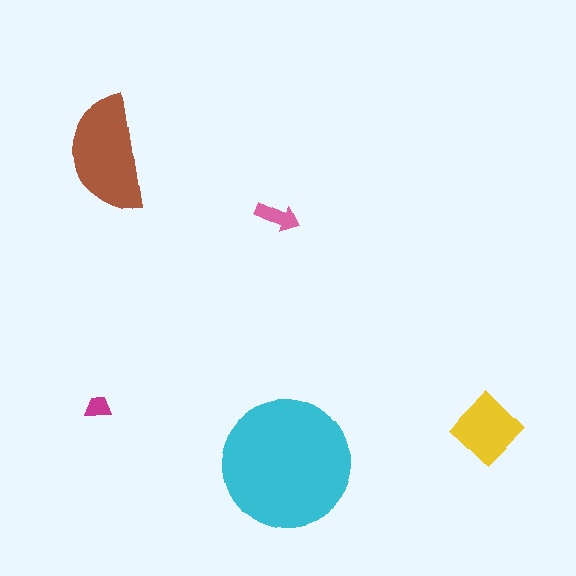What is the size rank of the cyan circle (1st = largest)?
1st.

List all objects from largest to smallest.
The cyan circle, the brown semicircle, the yellow diamond, the pink arrow, the magenta trapezoid.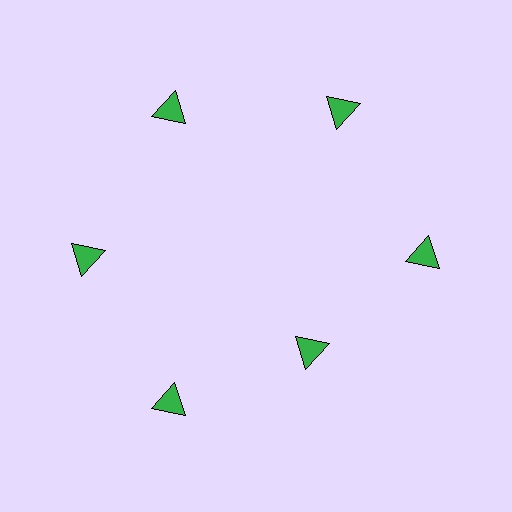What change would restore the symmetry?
The symmetry would be restored by moving it outward, back onto the ring so that all 6 triangles sit at equal angles and equal distance from the center.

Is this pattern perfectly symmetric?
No. The 6 green triangles are arranged in a ring, but one element near the 5 o'clock position is pulled inward toward the center, breaking the 6-fold rotational symmetry.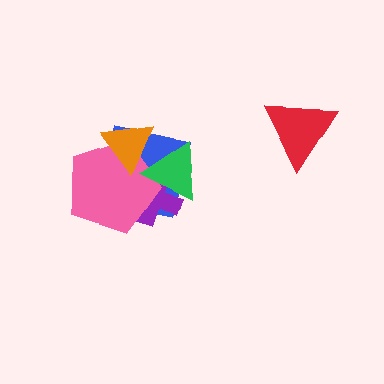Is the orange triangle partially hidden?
No, no other shape covers it.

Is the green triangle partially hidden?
Yes, it is partially covered by another shape.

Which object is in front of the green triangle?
The orange triangle is in front of the green triangle.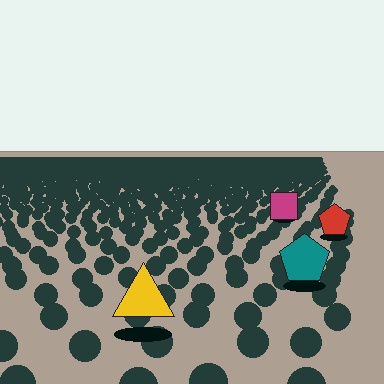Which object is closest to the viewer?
The yellow triangle is closest. The texture marks near it are larger and more spread out.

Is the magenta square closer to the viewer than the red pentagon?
No. The red pentagon is closer — you can tell from the texture gradient: the ground texture is coarser near it.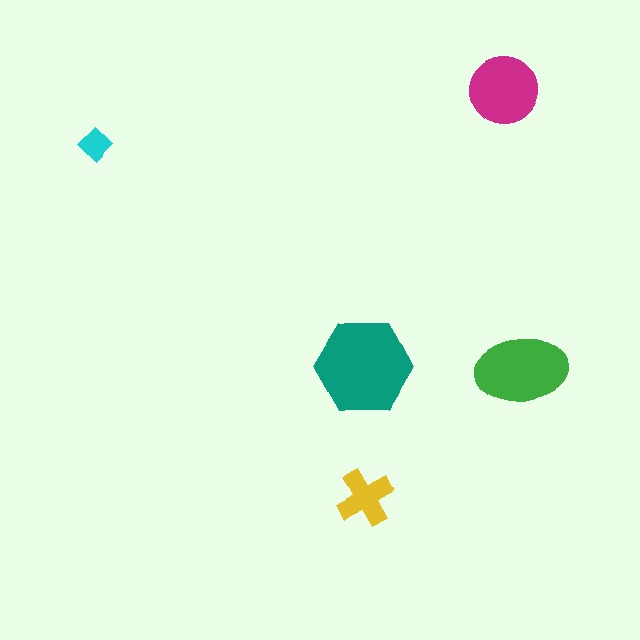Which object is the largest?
The teal hexagon.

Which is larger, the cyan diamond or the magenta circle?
The magenta circle.